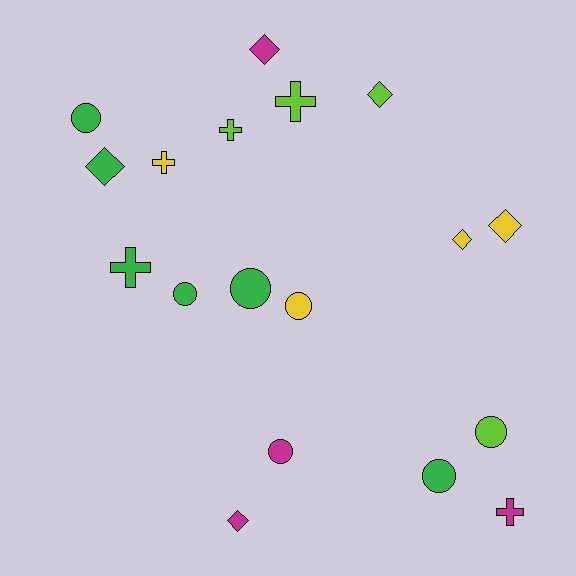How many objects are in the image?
There are 18 objects.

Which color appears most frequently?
Green, with 6 objects.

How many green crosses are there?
There is 1 green cross.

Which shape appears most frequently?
Circle, with 7 objects.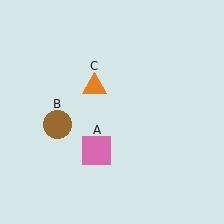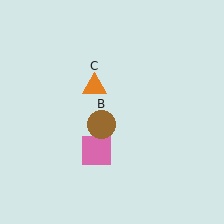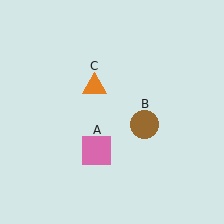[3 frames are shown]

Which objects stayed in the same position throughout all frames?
Pink square (object A) and orange triangle (object C) remained stationary.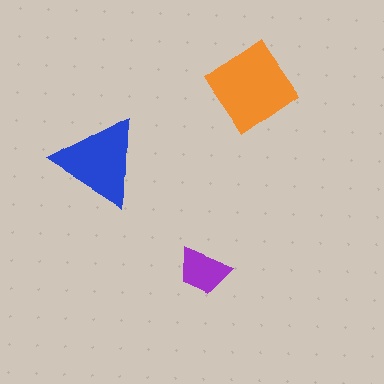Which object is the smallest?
The purple trapezoid.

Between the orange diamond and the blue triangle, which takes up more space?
The orange diamond.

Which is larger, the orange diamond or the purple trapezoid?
The orange diamond.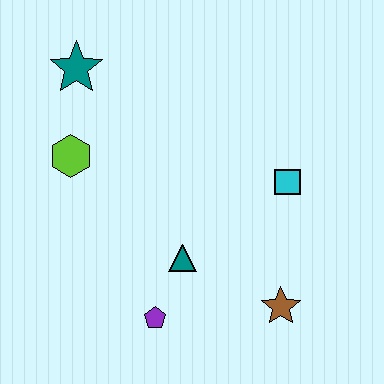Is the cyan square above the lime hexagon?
No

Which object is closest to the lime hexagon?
The teal star is closest to the lime hexagon.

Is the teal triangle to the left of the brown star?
Yes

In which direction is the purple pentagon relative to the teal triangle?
The purple pentagon is below the teal triangle.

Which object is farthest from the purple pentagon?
The teal star is farthest from the purple pentagon.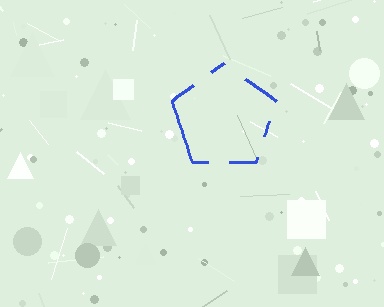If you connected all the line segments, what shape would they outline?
They would outline a pentagon.